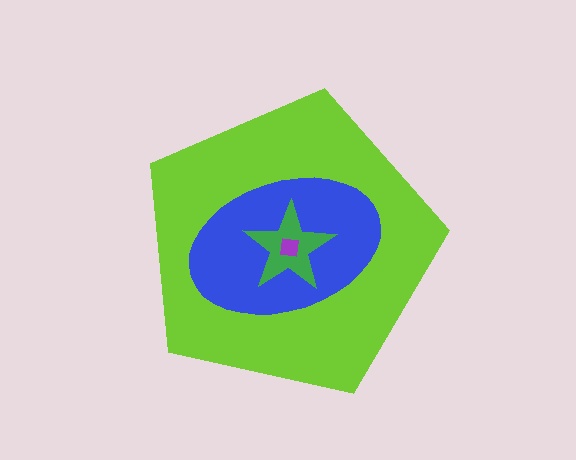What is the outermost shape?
The lime pentagon.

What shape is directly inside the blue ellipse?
The green star.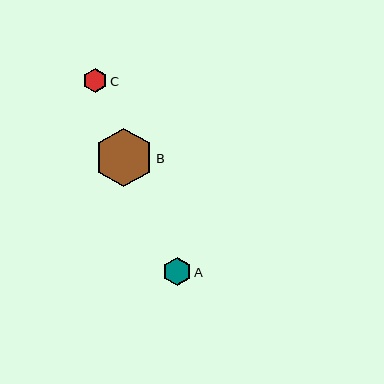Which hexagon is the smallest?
Hexagon C is the smallest with a size of approximately 23 pixels.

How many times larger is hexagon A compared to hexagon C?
Hexagon A is approximately 1.2 times the size of hexagon C.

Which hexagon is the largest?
Hexagon B is the largest with a size of approximately 58 pixels.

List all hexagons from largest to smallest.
From largest to smallest: B, A, C.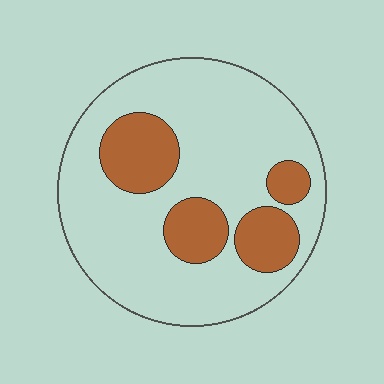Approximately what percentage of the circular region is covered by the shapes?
Approximately 25%.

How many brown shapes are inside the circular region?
4.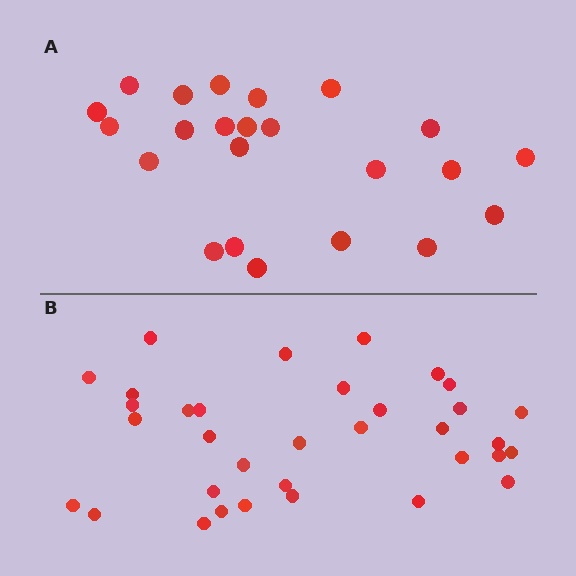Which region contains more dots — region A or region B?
Region B (the bottom region) has more dots.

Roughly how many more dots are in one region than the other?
Region B has roughly 12 or so more dots than region A.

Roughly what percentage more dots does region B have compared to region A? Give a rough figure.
About 50% more.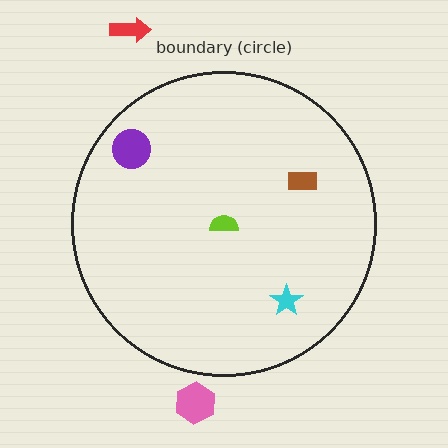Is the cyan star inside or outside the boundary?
Inside.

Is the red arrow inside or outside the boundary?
Outside.